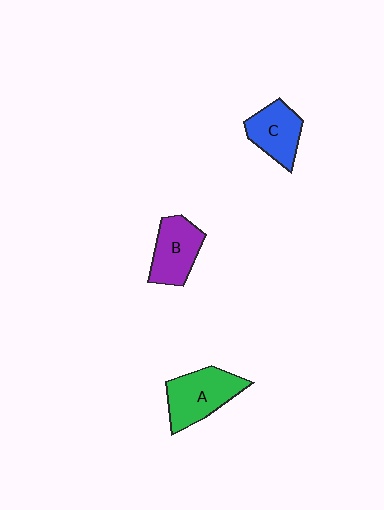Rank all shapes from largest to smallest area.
From largest to smallest: A (green), B (purple), C (blue).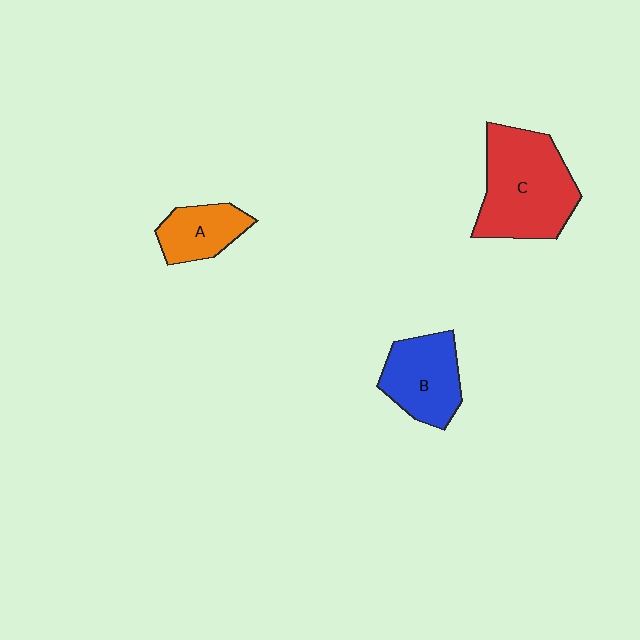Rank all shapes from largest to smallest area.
From largest to smallest: C (red), B (blue), A (orange).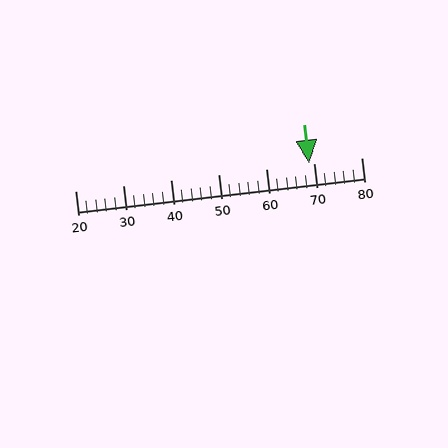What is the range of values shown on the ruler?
The ruler shows values from 20 to 80.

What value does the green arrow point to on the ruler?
The green arrow points to approximately 69.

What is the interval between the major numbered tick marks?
The major tick marks are spaced 10 units apart.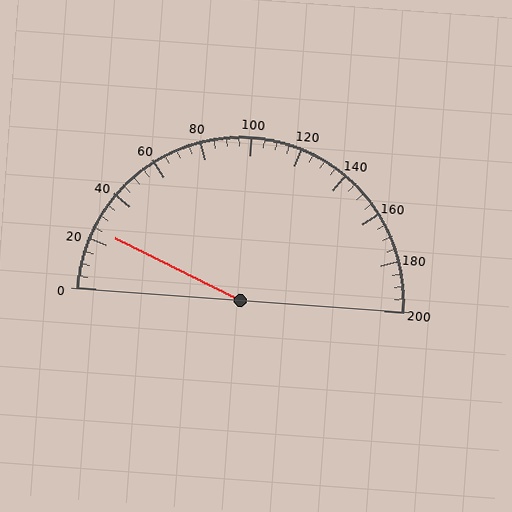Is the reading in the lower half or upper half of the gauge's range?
The reading is in the lower half of the range (0 to 200).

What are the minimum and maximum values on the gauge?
The gauge ranges from 0 to 200.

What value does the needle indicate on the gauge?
The needle indicates approximately 25.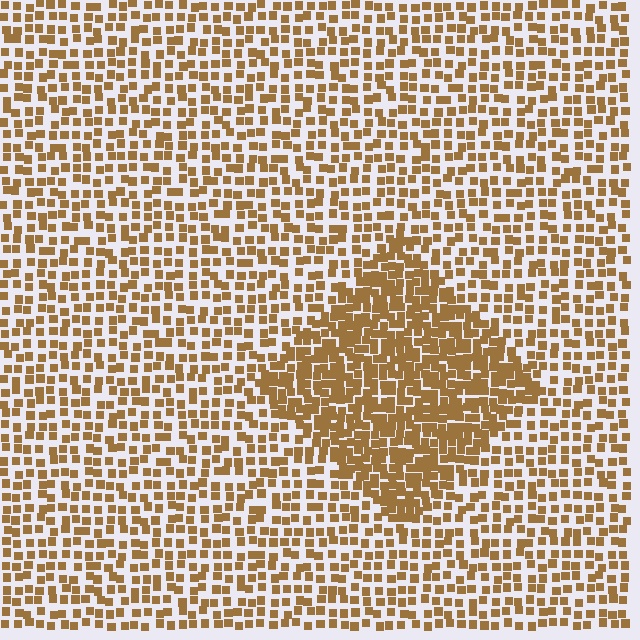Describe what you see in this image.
The image contains small brown elements arranged at two different densities. A diamond-shaped region is visible where the elements are more densely packed than the surrounding area.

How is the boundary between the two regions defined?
The boundary is defined by a change in element density (approximately 1.9x ratio). All elements are the same color, size, and shape.